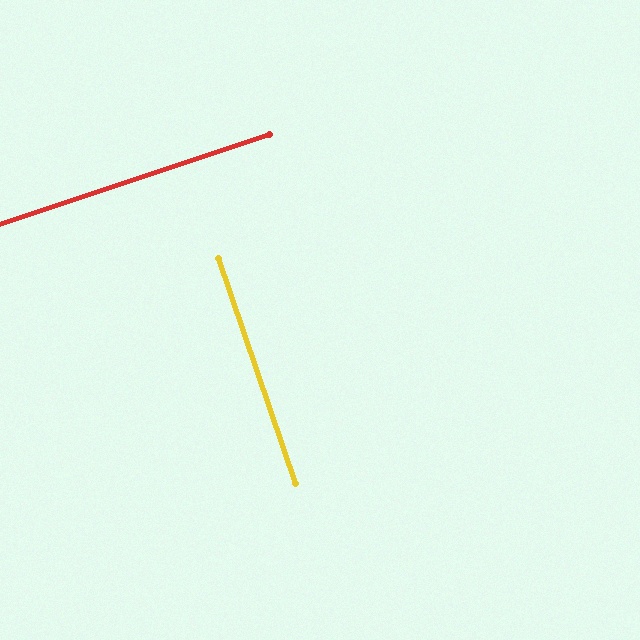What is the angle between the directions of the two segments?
Approximately 90 degrees.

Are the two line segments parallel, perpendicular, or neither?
Perpendicular — they meet at approximately 90°.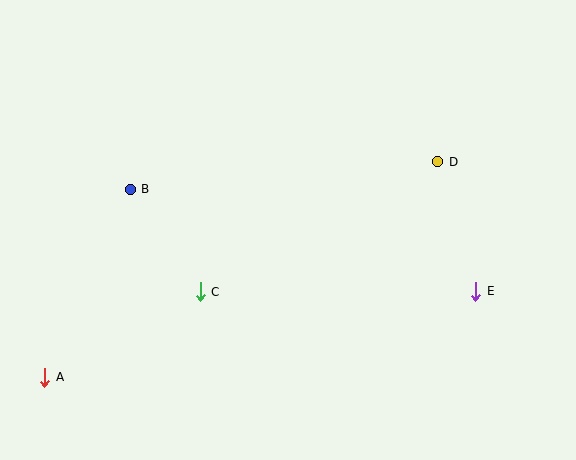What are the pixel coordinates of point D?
Point D is at (438, 162).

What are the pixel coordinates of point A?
Point A is at (45, 377).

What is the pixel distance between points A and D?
The distance between A and D is 448 pixels.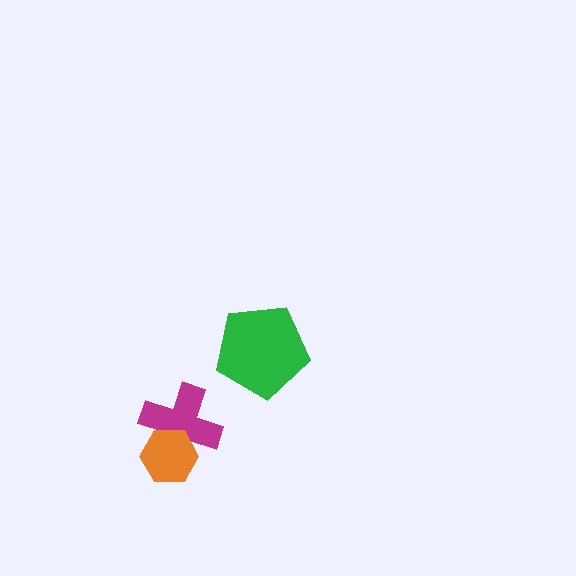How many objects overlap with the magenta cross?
1 object overlaps with the magenta cross.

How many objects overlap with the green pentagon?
0 objects overlap with the green pentagon.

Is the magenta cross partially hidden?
Yes, it is partially covered by another shape.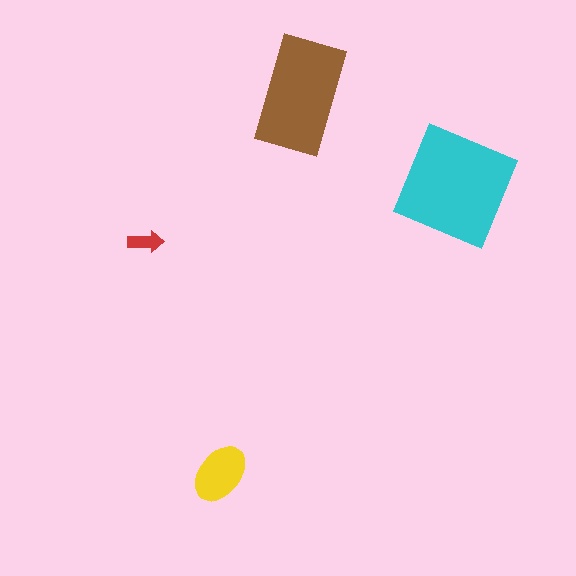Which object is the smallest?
The red arrow.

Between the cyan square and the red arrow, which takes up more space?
The cyan square.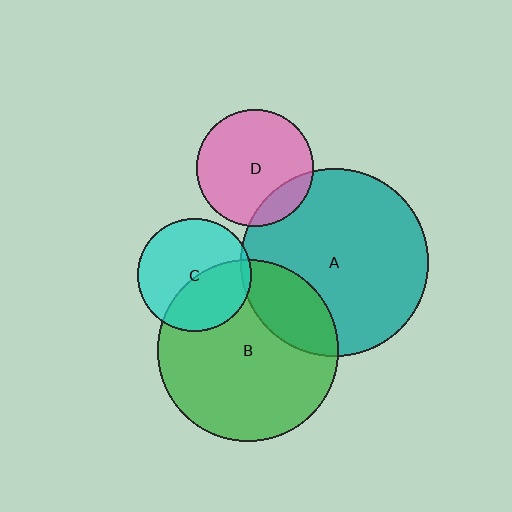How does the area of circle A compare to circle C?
Approximately 2.8 times.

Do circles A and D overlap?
Yes.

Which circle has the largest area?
Circle A (teal).